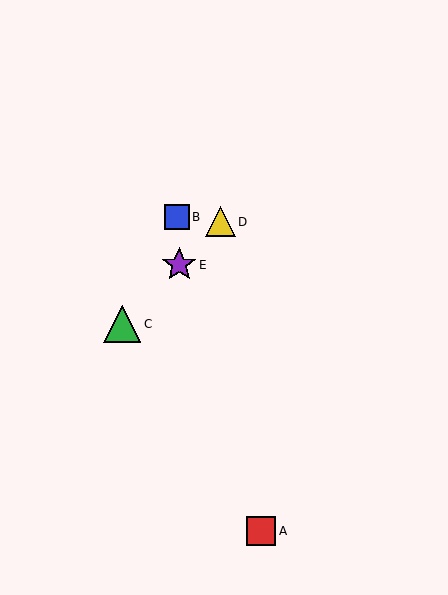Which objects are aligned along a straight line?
Objects C, D, E are aligned along a straight line.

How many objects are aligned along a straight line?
3 objects (C, D, E) are aligned along a straight line.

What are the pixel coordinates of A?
Object A is at (261, 531).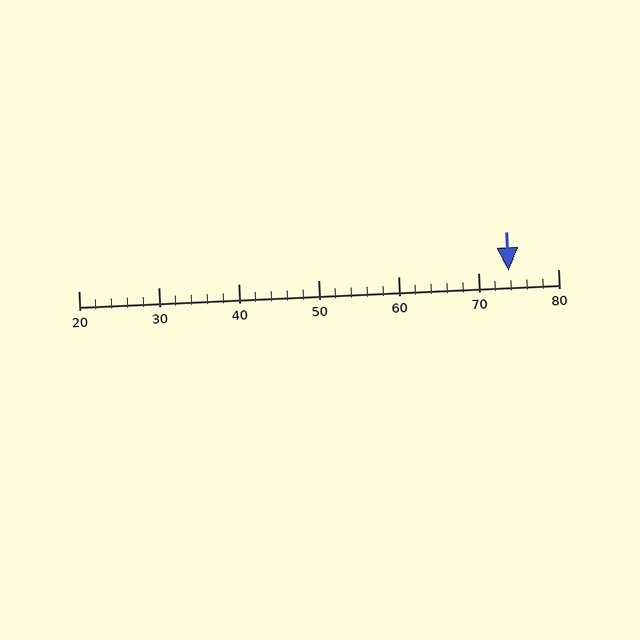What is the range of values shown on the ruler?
The ruler shows values from 20 to 80.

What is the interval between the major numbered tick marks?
The major tick marks are spaced 10 units apart.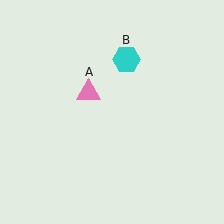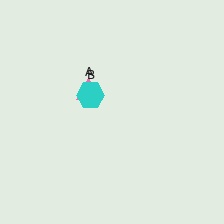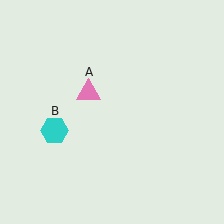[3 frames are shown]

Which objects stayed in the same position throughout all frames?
Pink triangle (object A) remained stationary.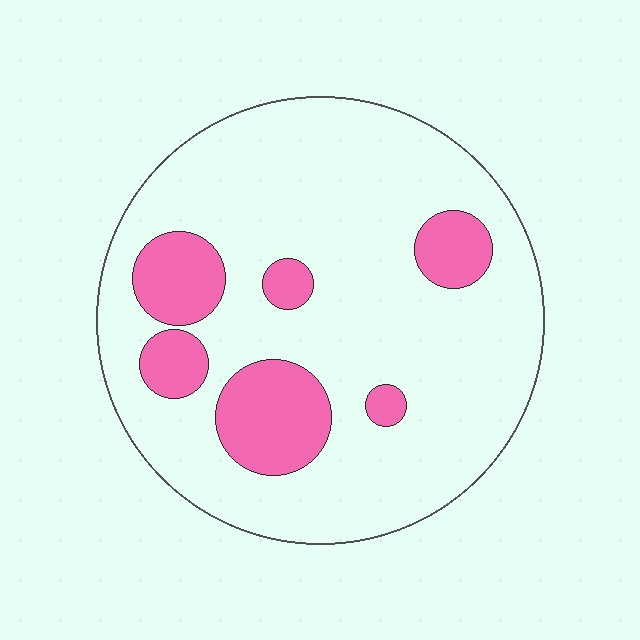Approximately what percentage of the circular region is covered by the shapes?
Approximately 20%.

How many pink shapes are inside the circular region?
6.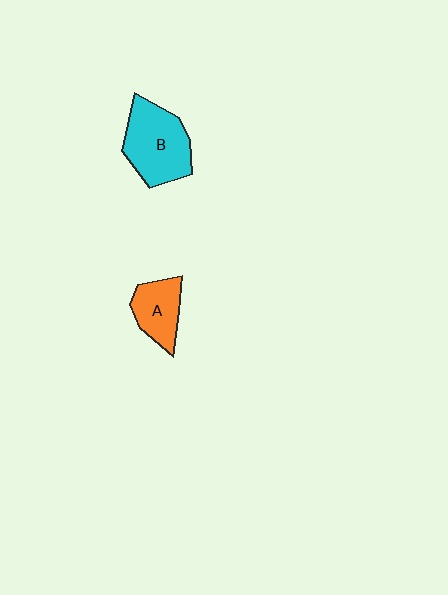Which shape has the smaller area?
Shape A (orange).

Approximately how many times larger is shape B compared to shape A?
Approximately 1.6 times.